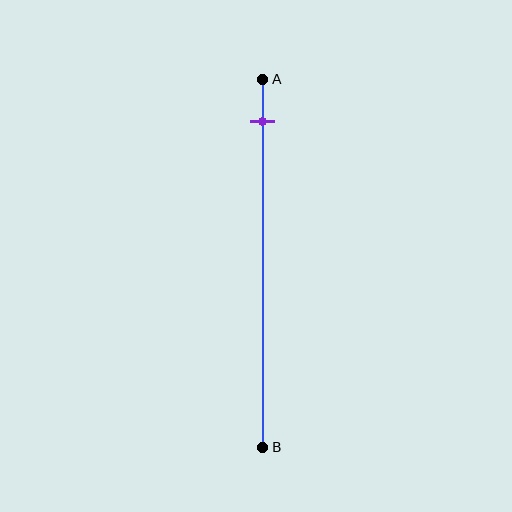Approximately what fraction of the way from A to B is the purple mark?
The purple mark is approximately 10% of the way from A to B.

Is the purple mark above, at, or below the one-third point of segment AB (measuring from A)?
The purple mark is above the one-third point of segment AB.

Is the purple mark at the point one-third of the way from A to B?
No, the mark is at about 10% from A, not at the 33% one-third point.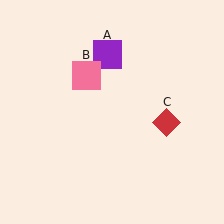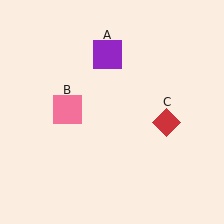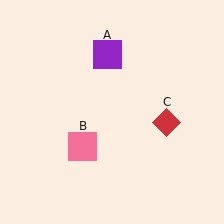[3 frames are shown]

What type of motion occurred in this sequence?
The pink square (object B) rotated counterclockwise around the center of the scene.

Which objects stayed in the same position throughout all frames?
Purple square (object A) and red diamond (object C) remained stationary.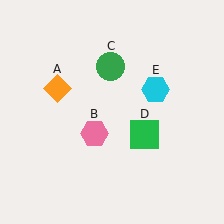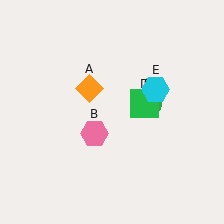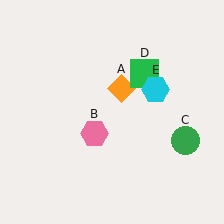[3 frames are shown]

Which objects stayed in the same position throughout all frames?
Pink hexagon (object B) and cyan hexagon (object E) remained stationary.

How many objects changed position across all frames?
3 objects changed position: orange diamond (object A), green circle (object C), green square (object D).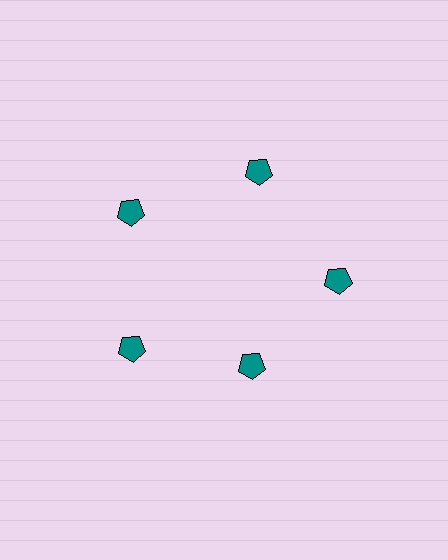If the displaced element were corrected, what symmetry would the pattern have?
It would have 5-fold rotational symmetry — the pattern would map onto itself every 72 degrees.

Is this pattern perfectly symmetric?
No. The 5 teal pentagons are arranged in a ring, but one element near the 5 o'clock position is pulled inward toward the center, breaking the 5-fold rotational symmetry.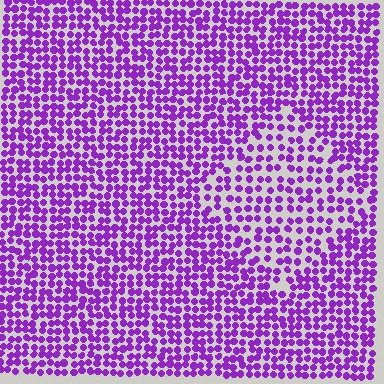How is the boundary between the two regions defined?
The boundary is defined by a change in element density (approximately 1.6x ratio). All elements are the same color, size, and shape.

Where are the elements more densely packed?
The elements are more densely packed outside the diamond boundary.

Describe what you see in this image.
The image contains small purple elements arranged at two different densities. A diamond-shaped region is visible where the elements are less densely packed than the surrounding area.